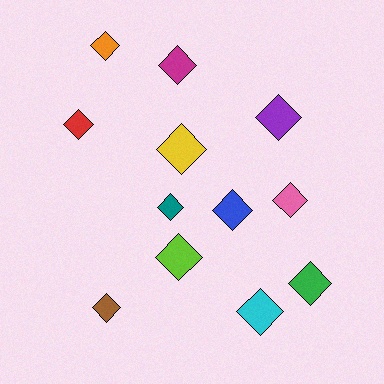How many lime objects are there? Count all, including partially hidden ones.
There is 1 lime object.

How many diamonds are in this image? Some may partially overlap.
There are 12 diamonds.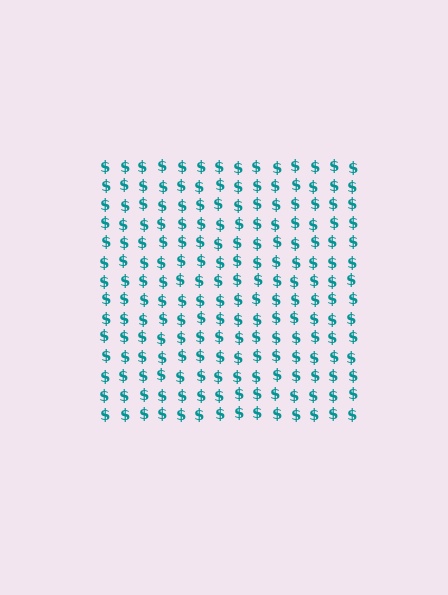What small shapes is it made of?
It is made of small dollar signs.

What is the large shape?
The large shape is a square.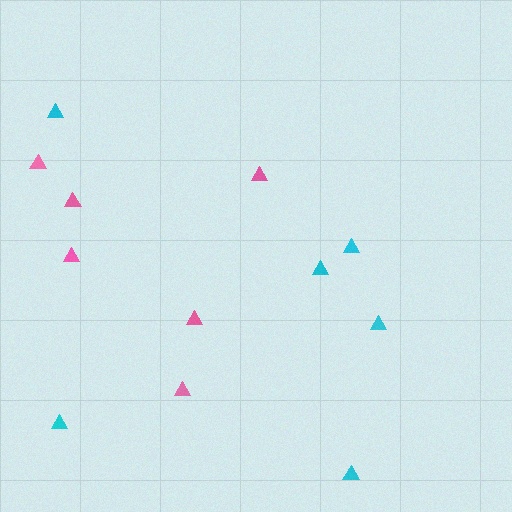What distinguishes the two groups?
There are 2 groups: one group of pink triangles (6) and one group of cyan triangles (6).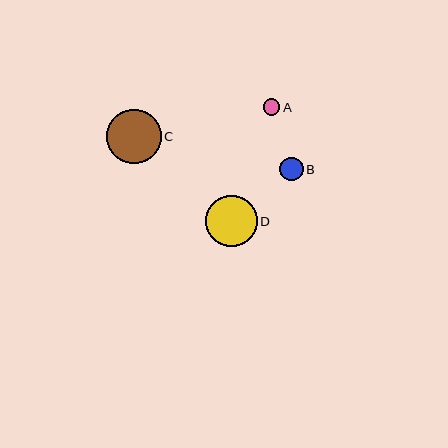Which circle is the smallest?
Circle A is the smallest with a size of approximately 17 pixels.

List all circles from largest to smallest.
From largest to smallest: C, D, B, A.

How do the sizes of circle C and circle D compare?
Circle C and circle D are approximately the same size.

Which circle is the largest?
Circle C is the largest with a size of approximately 54 pixels.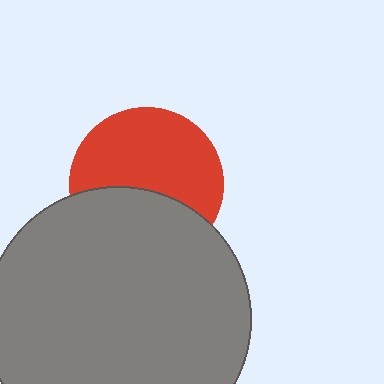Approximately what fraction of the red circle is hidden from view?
Roughly 40% of the red circle is hidden behind the gray circle.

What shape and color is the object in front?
The object in front is a gray circle.